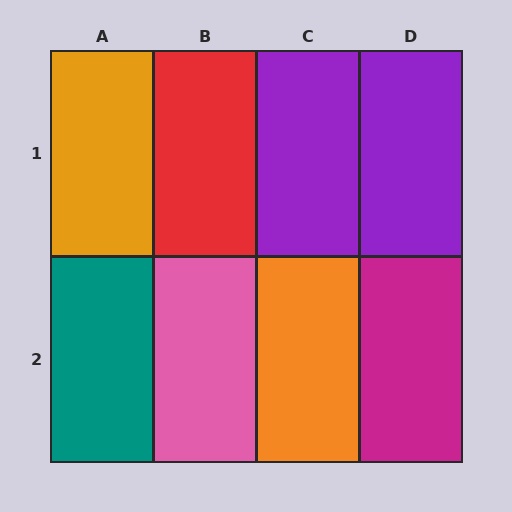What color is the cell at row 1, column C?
Purple.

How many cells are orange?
2 cells are orange.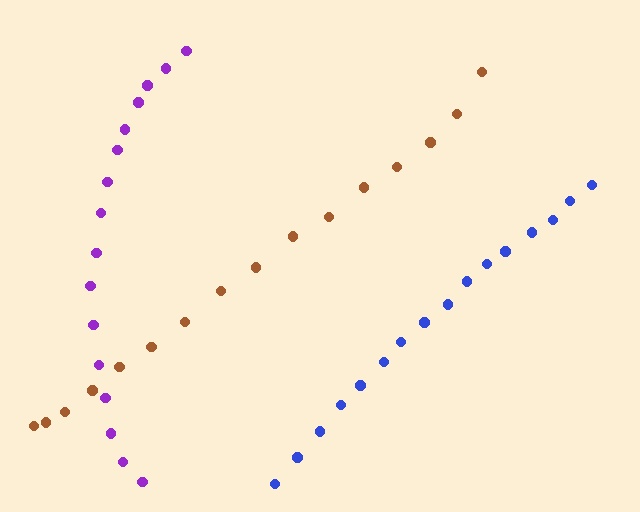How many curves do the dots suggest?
There are 3 distinct paths.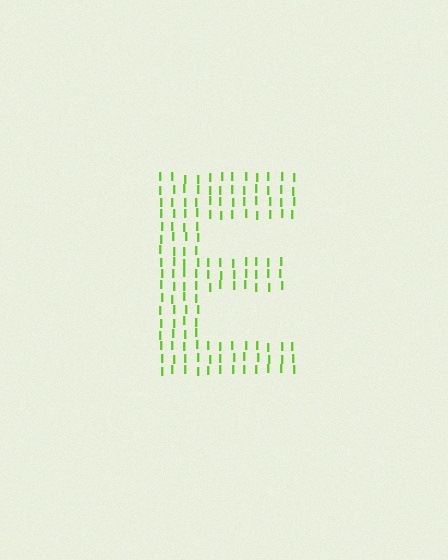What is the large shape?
The large shape is the letter E.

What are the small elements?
The small elements are letter I's.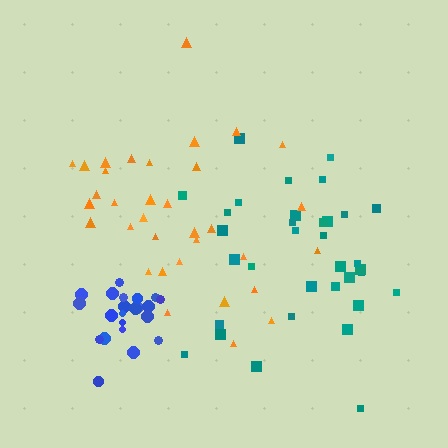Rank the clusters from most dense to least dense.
blue, teal, orange.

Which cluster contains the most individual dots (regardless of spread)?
Teal (34).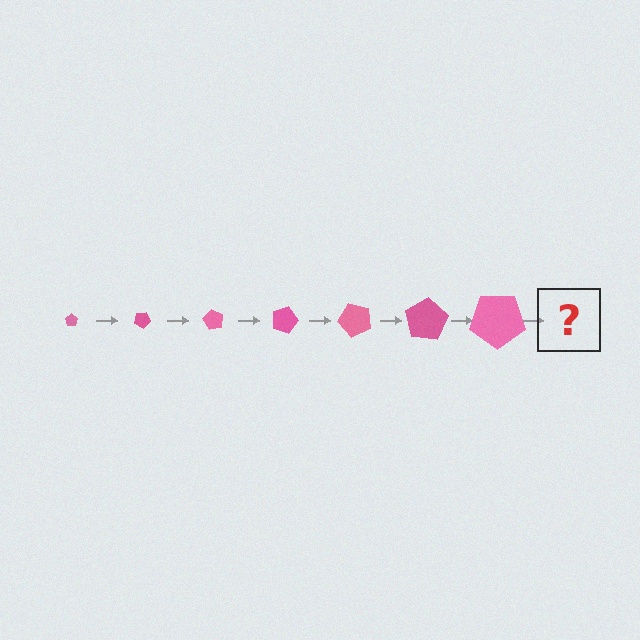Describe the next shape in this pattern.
It should be a pentagon, larger than the previous one and rotated 210 degrees from the start.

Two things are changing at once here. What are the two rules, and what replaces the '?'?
The two rules are that the pentagon grows larger each step and it rotates 30 degrees each step. The '?' should be a pentagon, larger than the previous one and rotated 210 degrees from the start.